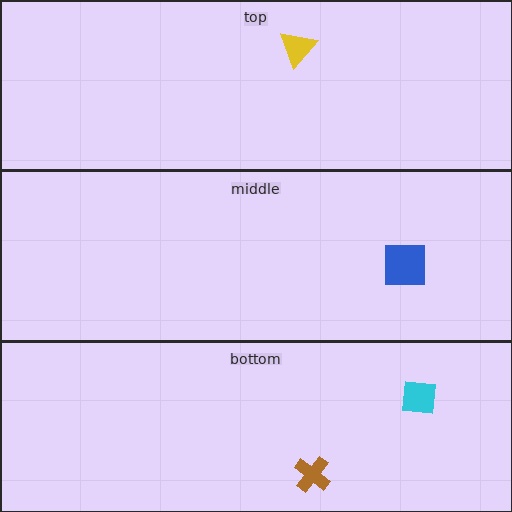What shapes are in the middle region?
The blue square.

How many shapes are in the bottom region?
2.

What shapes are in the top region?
The yellow triangle.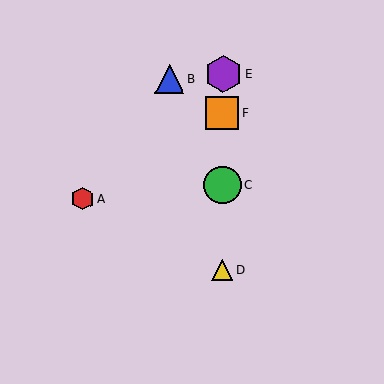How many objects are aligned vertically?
4 objects (C, D, E, F) are aligned vertically.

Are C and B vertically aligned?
No, C is at x≈222 and B is at x≈169.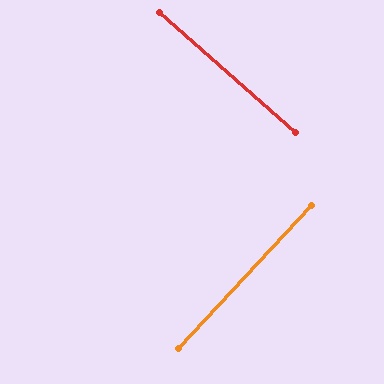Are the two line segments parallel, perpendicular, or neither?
Perpendicular — they meet at approximately 89°.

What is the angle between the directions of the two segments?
Approximately 89 degrees.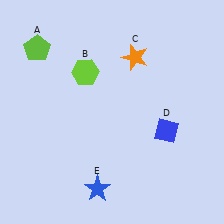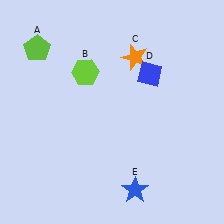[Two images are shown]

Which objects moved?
The objects that moved are: the blue diamond (D), the blue star (E).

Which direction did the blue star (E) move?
The blue star (E) moved right.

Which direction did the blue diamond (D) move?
The blue diamond (D) moved up.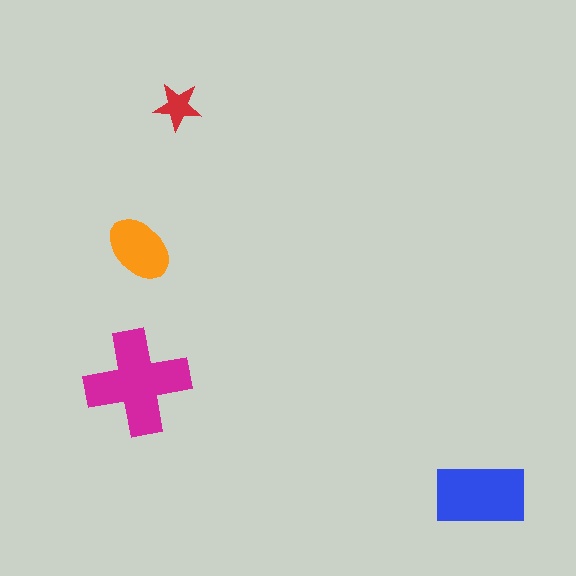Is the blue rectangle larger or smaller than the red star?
Larger.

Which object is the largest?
The magenta cross.